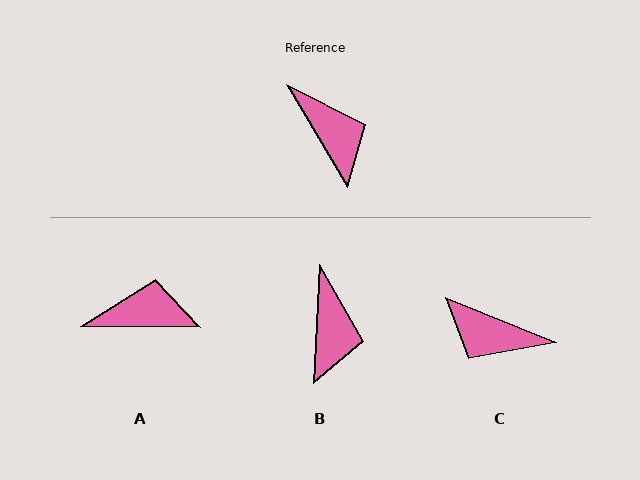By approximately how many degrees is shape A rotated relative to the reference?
Approximately 59 degrees counter-clockwise.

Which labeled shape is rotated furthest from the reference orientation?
C, about 143 degrees away.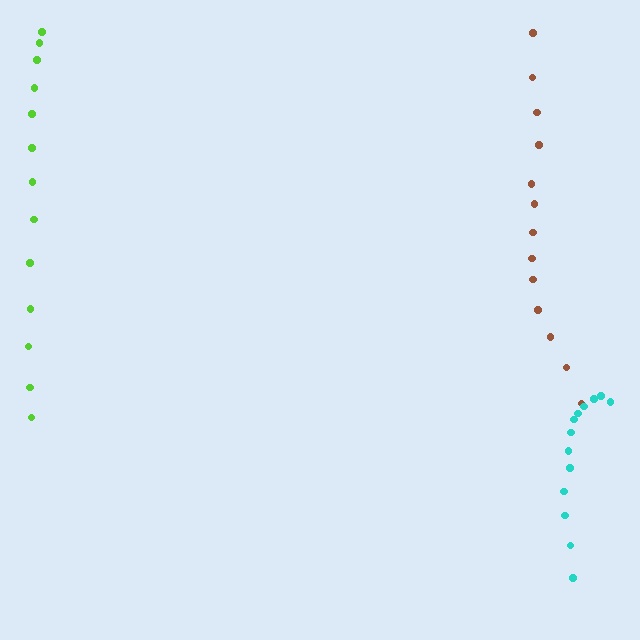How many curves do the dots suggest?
There are 3 distinct paths.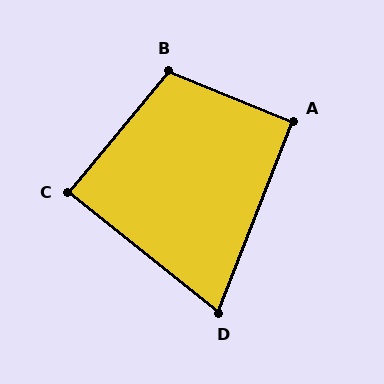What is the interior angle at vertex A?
Approximately 91 degrees (approximately right).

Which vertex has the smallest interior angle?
D, at approximately 73 degrees.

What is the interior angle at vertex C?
Approximately 89 degrees (approximately right).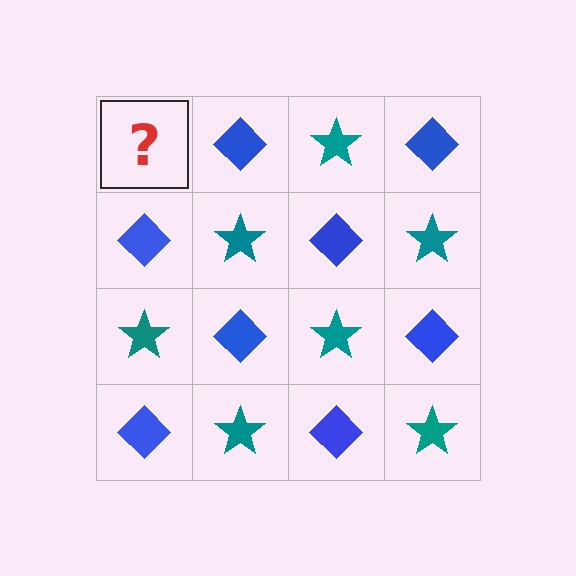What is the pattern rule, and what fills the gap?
The rule is that it alternates teal star and blue diamond in a checkerboard pattern. The gap should be filled with a teal star.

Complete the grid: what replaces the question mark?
The question mark should be replaced with a teal star.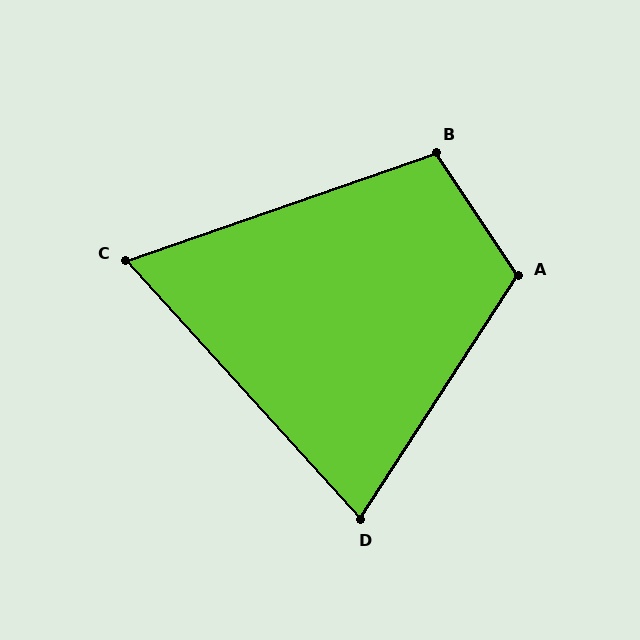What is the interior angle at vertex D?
Approximately 75 degrees (acute).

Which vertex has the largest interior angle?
A, at approximately 113 degrees.